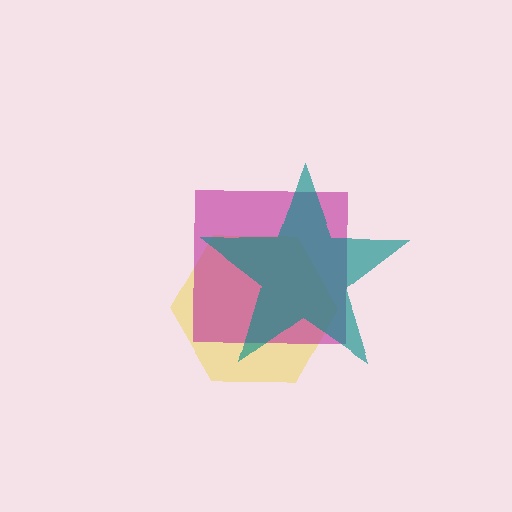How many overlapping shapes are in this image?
There are 3 overlapping shapes in the image.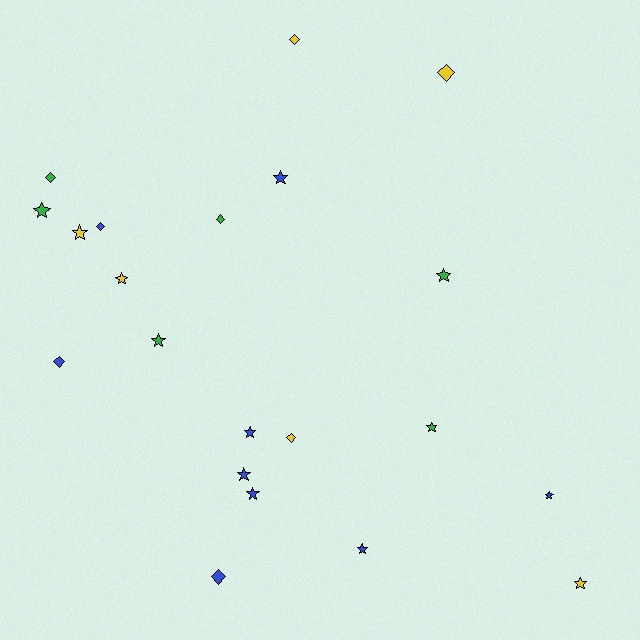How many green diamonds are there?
There are 2 green diamonds.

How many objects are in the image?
There are 21 objects.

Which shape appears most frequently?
Star, with 13 objects.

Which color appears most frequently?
Blue, with 9 objects.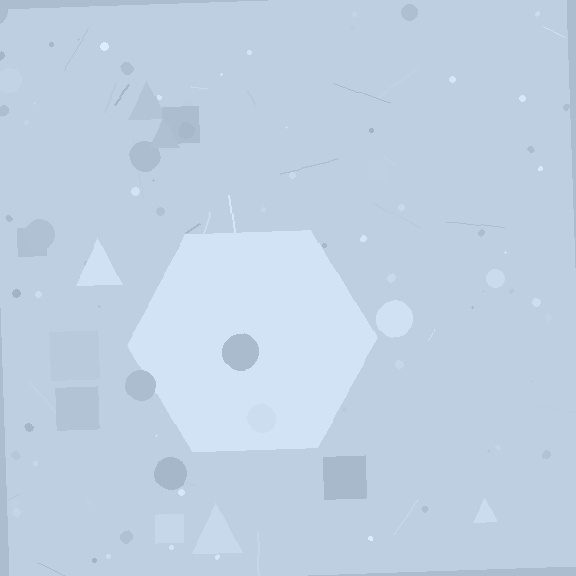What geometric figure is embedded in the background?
A hexagon is embedded in the background.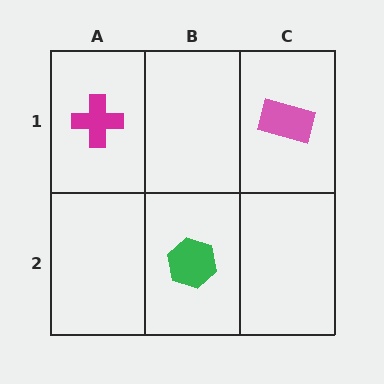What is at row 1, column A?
A magenta cross.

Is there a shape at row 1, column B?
No, that cell is empty.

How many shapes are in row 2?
1 shape.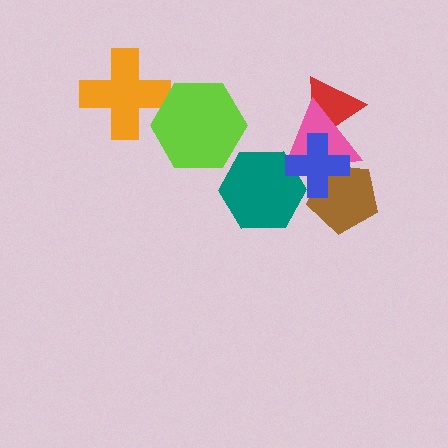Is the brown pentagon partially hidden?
Yes, it is partially covered by another shape.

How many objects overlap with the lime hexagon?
1 object overlaps with the lime hexagon.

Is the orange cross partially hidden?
Yes, it is partially covered by another shape.